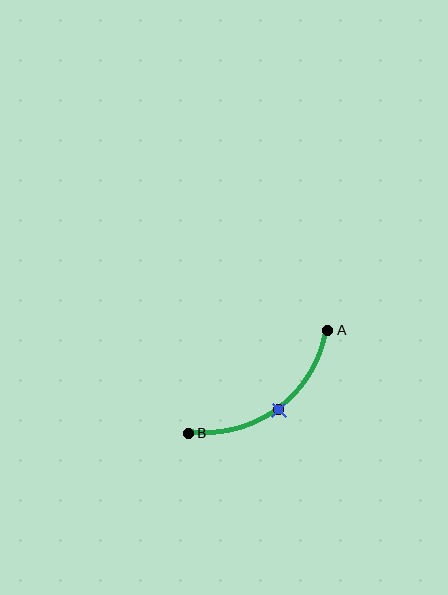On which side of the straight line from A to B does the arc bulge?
The arc bulges below and to the right of the straight line connecting A and B.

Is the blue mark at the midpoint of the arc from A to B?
Yes. The blue mark lies on the arc at equal arc-length from both A and B — it is the arc midpoint.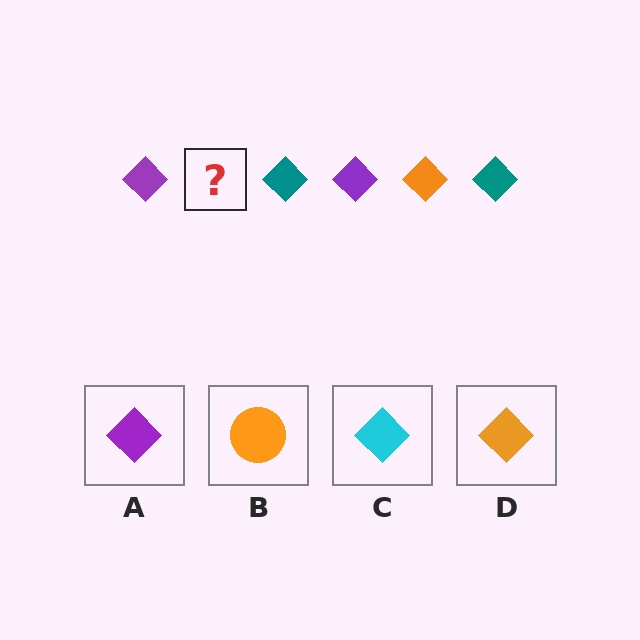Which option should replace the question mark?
Option D.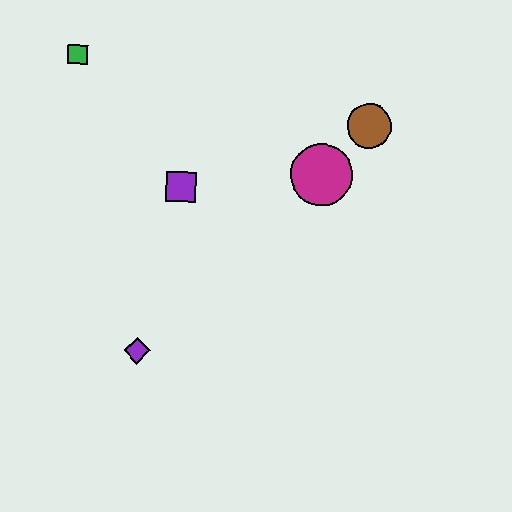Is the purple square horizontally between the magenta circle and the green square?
Yes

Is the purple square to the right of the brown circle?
No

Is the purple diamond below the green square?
Yes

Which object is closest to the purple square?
The magenta circle is closest to the purple square.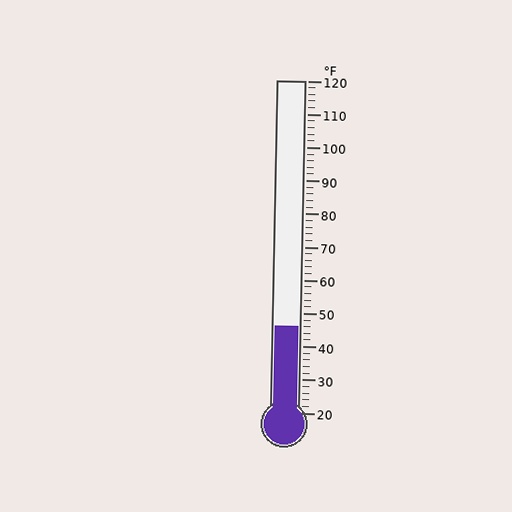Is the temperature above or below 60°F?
The temperature is below 60°F.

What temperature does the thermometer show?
The thermometer shows approximately 46°F.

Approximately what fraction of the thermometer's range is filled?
The thermometer is filled to approximately 25% of its range.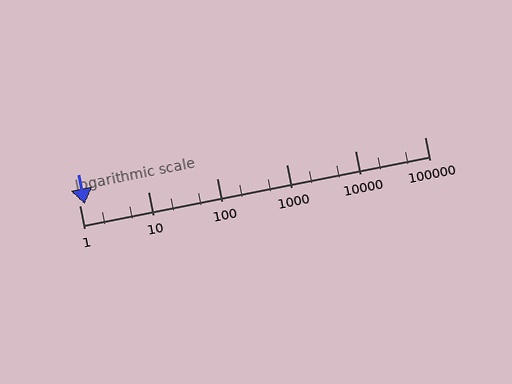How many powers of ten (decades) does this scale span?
The scale spans 5 decades, from 1 to 100000.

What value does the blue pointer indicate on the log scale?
The pointer indicates approximately 1.2.